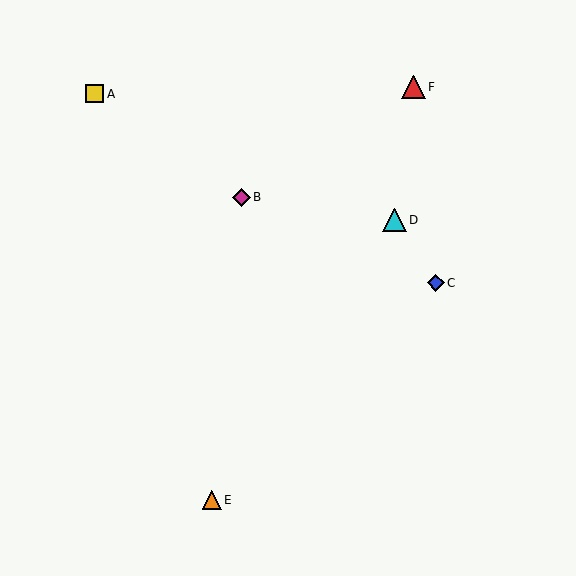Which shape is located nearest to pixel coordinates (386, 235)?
The cyan triangle (labeled D) at (395, 220) is nearest to that location.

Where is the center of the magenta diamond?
The center of the magenta diamond is at (241, 197).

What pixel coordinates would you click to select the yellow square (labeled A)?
Click at (95, 94) to select the yellow square A.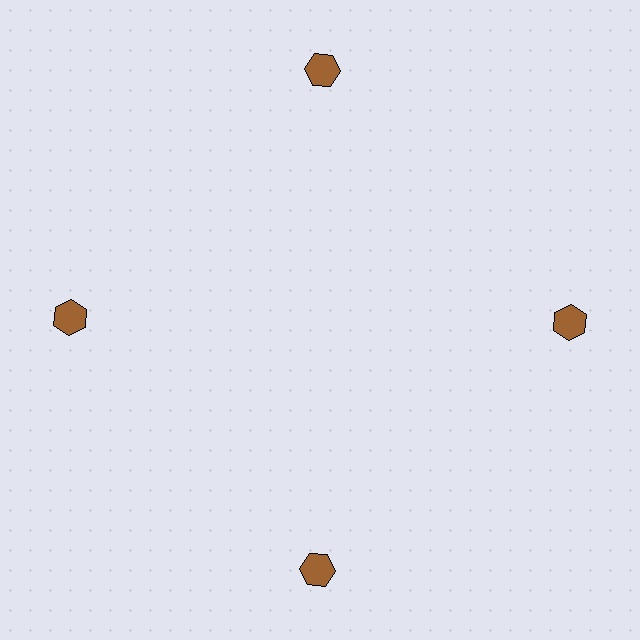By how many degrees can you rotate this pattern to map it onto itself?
The pattern maps onto itself every 90 degrees of rotation.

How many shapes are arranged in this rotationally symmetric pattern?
There are 4 shapes, arranged in 4 groups of 1.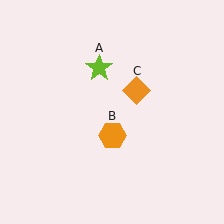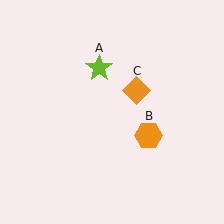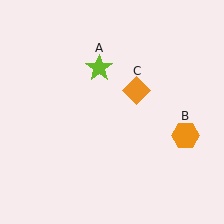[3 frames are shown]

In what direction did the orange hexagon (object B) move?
The orange hexagon (object B) moved right.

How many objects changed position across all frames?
1 object changed position: orange hexagon (object B).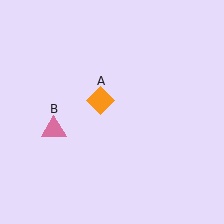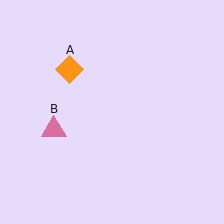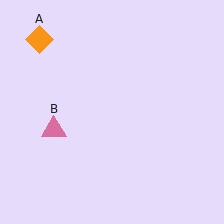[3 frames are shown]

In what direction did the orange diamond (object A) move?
The orange diamond (object A) moved up and to the left.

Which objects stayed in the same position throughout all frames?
Pink triangle (object B) remained stationary.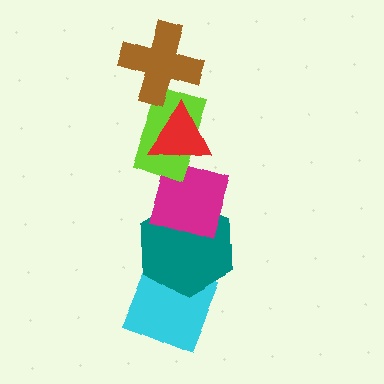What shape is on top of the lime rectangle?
The red triangle is on top of the lime rectangle.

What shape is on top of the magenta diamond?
The lime rectangle is on top of the magenta diamond.